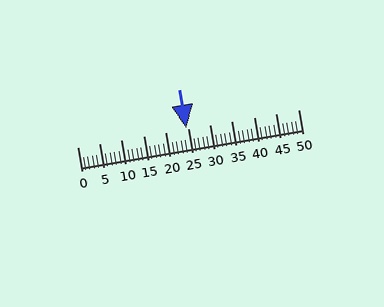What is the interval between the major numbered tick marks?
The major tick marks are spaced 5 units apart.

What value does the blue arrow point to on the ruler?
The blue arrow points to approximately 25.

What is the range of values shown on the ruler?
The ruler shows values from 0 to 50.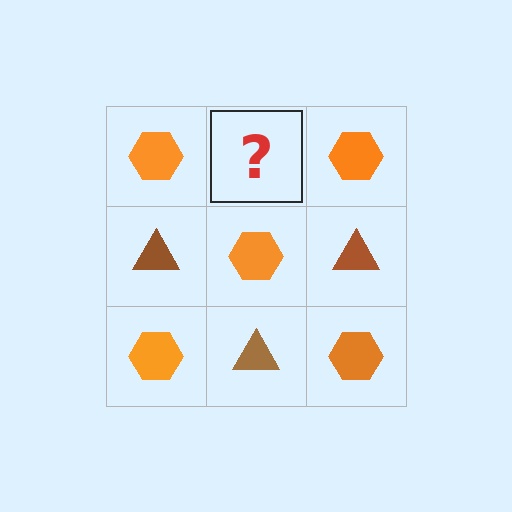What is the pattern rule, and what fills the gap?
The rule is that it alternates orange hexagon and brown triangle in a checkerboard pattern. The gap should be filled with a brown triangle.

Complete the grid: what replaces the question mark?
The question mark should be replaced with a brown triangle.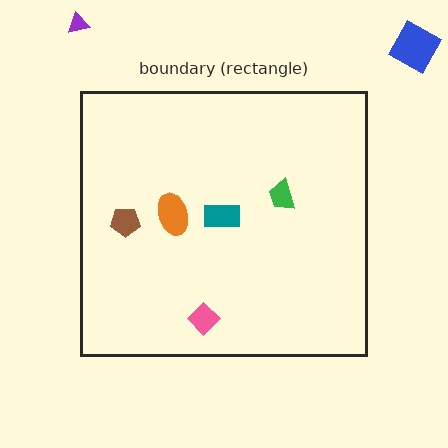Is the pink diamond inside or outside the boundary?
Inside.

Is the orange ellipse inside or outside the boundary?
Inside.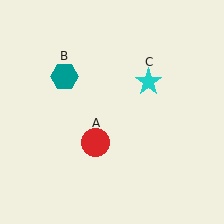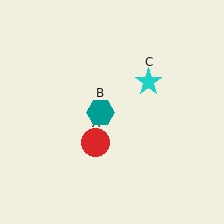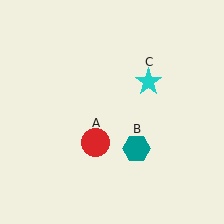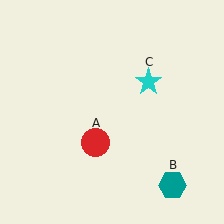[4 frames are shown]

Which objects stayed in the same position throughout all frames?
Red circle (object A) and cyan star (object C) remained stationary.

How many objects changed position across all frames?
1 object changed position: teal hexagon (object B).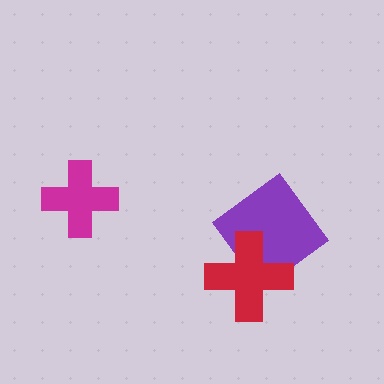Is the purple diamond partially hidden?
Yes, it is partially covered by another shape.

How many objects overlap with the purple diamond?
1 object overlaps with the purple diamond.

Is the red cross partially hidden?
No, no other shape covers it.